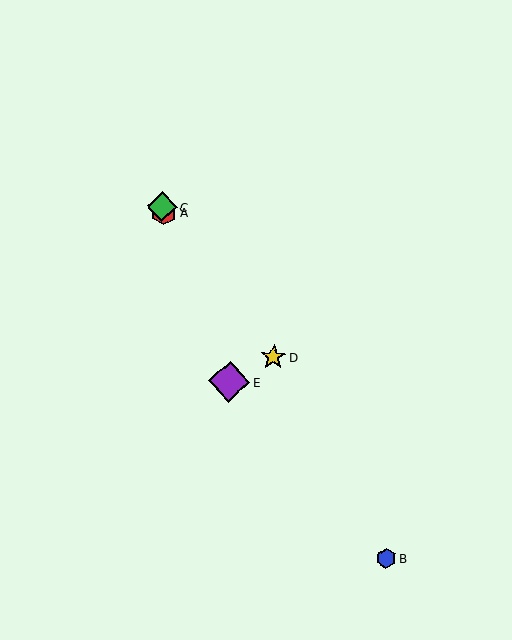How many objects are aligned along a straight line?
3 objects (A, C, E) are aligned along a straight line.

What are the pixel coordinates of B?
Object B is at (386, 558).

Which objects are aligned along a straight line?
Objects A, C, E are aligned along a straight line.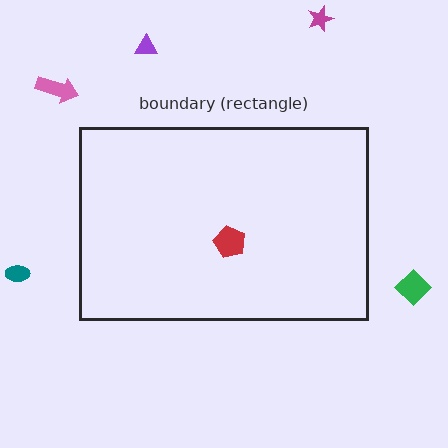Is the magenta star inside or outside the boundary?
Outside.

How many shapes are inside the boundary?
1 inside, 5 outside.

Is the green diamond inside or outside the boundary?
Outside.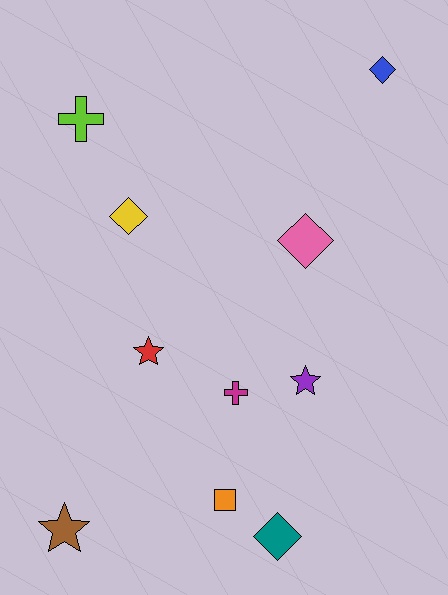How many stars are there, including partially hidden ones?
There are 3 stars.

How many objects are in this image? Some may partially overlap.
There are 10 objects.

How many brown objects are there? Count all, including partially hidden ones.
There is 1 brown object.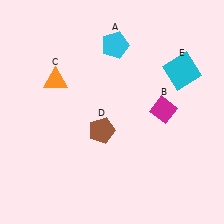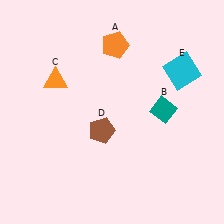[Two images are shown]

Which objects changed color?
A changed from cyan to orange. B changed from magenta to teal.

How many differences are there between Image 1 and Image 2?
There are 2 differences between the two images.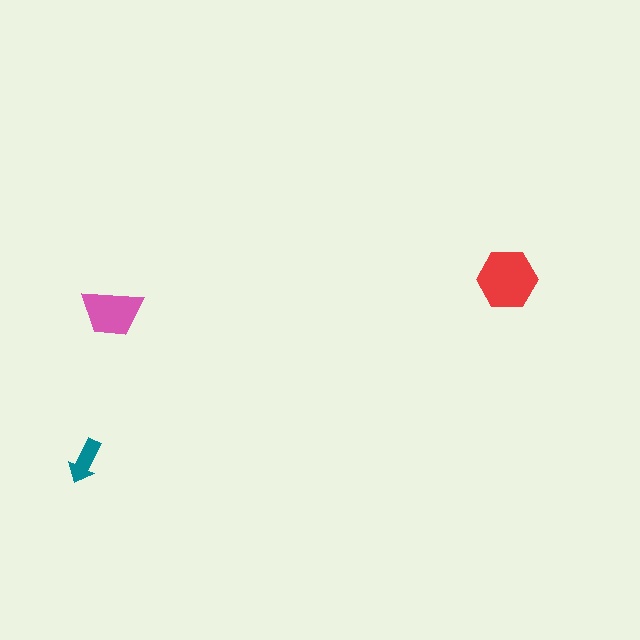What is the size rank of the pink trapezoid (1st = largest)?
2nd.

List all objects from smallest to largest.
The teal arrow, the pink trapezoid, the red hexagon.